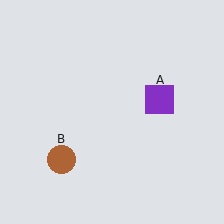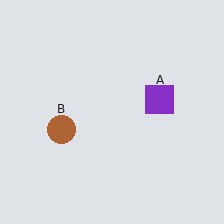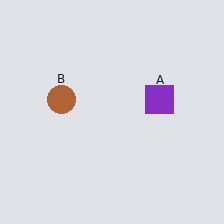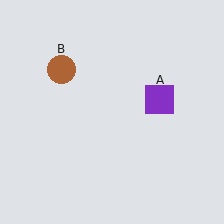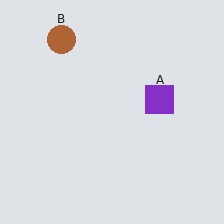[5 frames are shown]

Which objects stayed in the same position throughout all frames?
Purple square (object A) remained stationary.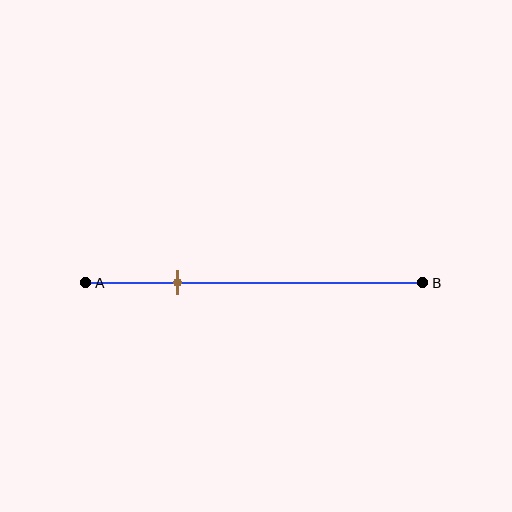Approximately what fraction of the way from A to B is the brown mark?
The brown mark is approximately 25% of the way from A to B.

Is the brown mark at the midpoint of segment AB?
No, the mark is at about 25% from A, not at the 50% midpoint.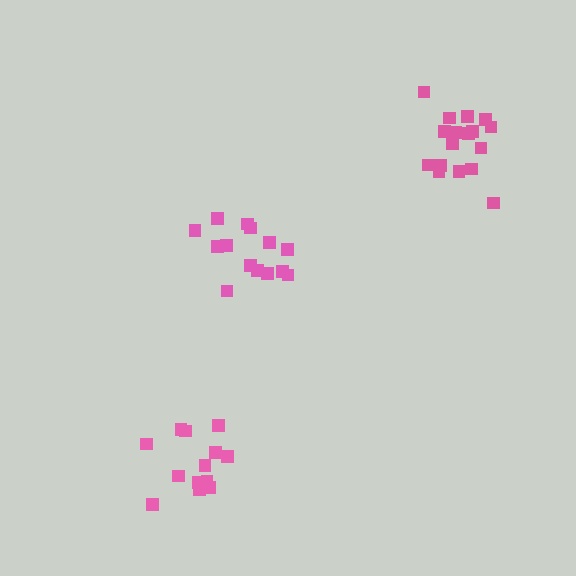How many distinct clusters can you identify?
There are 3 distinct clusters.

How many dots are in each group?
Group 1: 14 dots, Group 2: 13 dots, Group 3: 17 dots (44 total).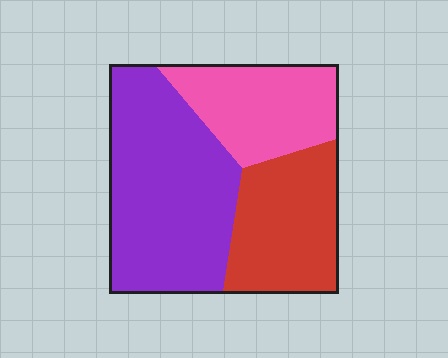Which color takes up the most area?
Purple, at roughly 45%.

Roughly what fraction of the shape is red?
Red covers roughly 30% of the shape.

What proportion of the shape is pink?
Pink takes up between a sixth and a third of the shape.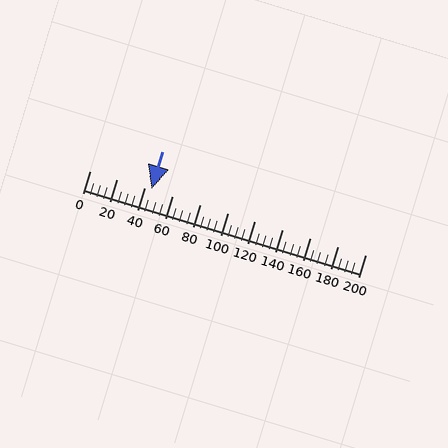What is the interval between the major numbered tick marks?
The major tick marks are spaced 20 units apart.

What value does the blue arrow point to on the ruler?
The blue arrow points to approximately 45.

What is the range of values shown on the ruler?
The ruler shows values from 0 to 200.